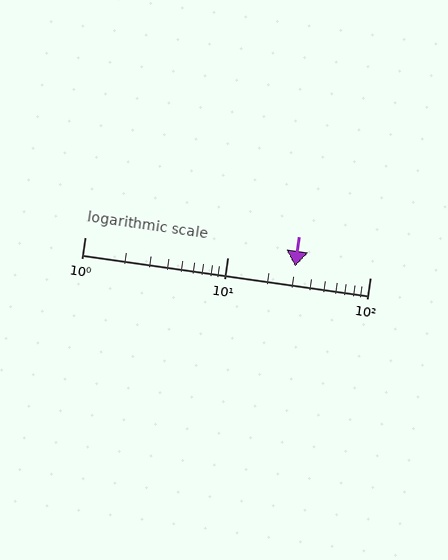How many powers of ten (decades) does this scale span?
The scale spans 2 decades, from 1 to 100.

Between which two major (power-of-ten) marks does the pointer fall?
The pointer is between 10 and 100.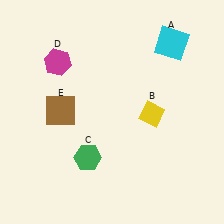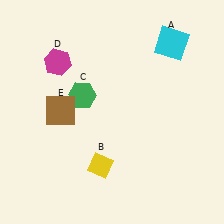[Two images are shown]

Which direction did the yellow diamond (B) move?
The yellow diamond (B) moved down.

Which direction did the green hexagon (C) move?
The green hexagon (C) moved up.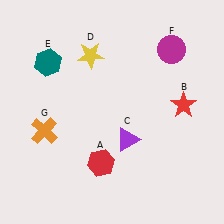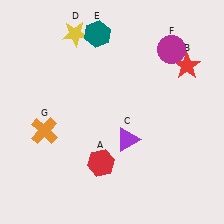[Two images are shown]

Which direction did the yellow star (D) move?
The yellow star (D) moved up.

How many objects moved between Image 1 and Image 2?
3 objects moved between the two images.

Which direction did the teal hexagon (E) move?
The teal hexagon (E) moved right.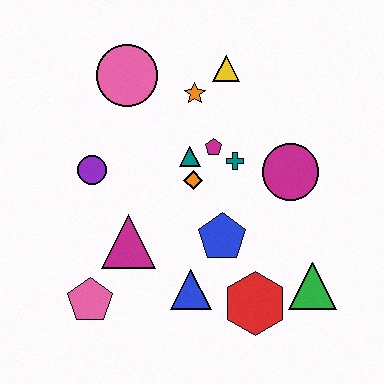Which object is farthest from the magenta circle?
The pink pentagon is farthest from the magenta circle.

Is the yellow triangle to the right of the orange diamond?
Yes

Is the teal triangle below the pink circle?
Yes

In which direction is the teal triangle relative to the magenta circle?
The teal triangle is to the left of the magenta circle.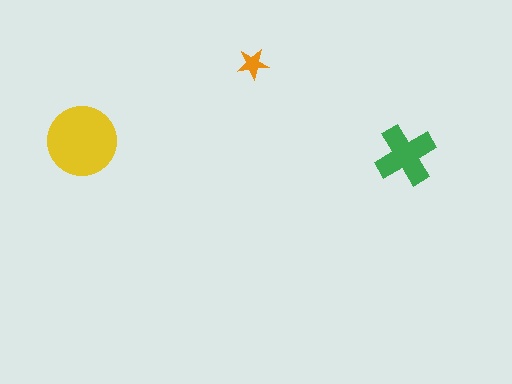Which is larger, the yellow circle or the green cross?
The yellow circle.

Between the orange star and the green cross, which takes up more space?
The green cross.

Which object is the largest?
The yellow circle.